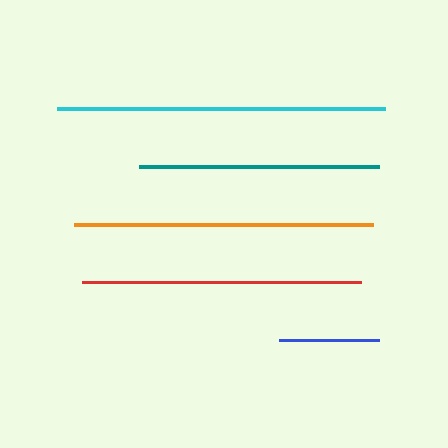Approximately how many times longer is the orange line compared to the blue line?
The orange line is approximately 3.0 times the length of the blue line.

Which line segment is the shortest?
The blue line is the shortest at approximately 100 pixels.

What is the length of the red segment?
The red segment is approximately 279 pixels long.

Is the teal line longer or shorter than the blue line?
The teal line is longer than the blue line.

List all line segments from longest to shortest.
From longest to shortest: cyan, orange, red, teal, blue.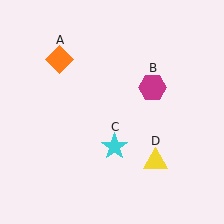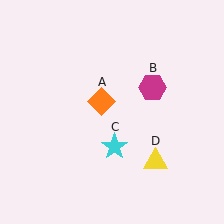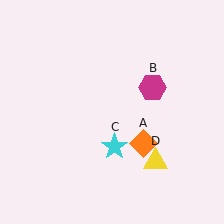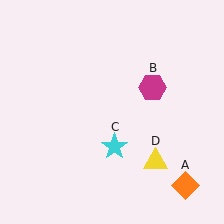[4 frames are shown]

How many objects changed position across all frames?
1 object changed position: orange diamond (object A).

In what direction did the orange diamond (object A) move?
The orange diamond (object A) moved down and to the right.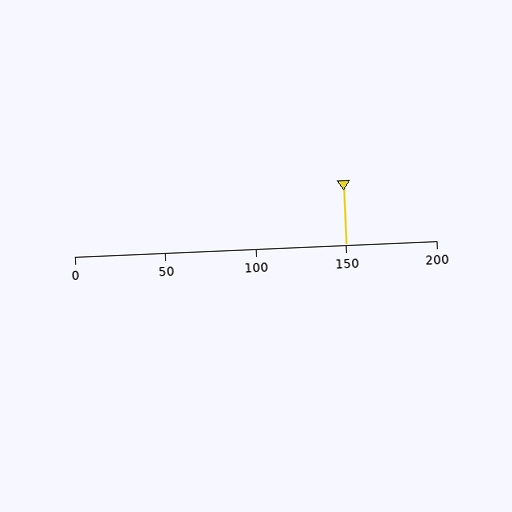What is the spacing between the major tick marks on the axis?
The major ticks are spaced 50 apart.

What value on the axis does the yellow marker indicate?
The marker indicates approximately 150.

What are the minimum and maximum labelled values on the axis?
The axis runs from 0 to 200.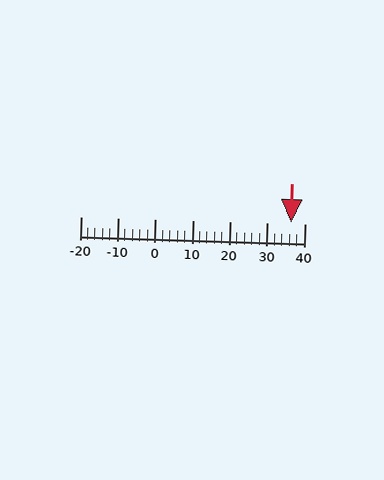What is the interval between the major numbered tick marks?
The major tick marks are spaced 10 units apart.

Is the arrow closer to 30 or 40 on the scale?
The arrow is closer to 40.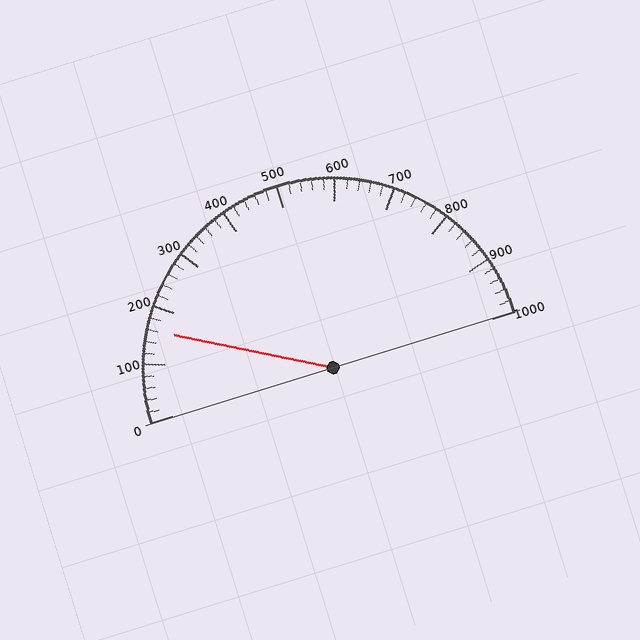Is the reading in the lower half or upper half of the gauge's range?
The reading is in the lower half of the range (0 to 1000).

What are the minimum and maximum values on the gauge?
The gauge ranges from 0 to 1000.